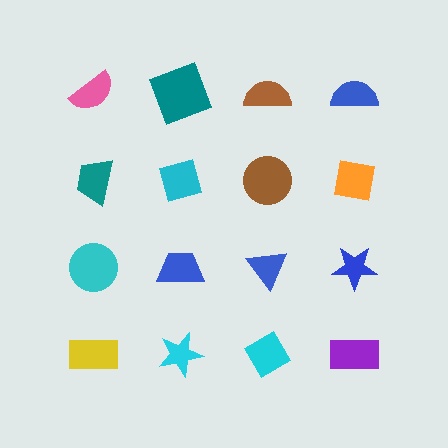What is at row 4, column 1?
A yellow rectangle.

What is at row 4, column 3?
A cyan diamond.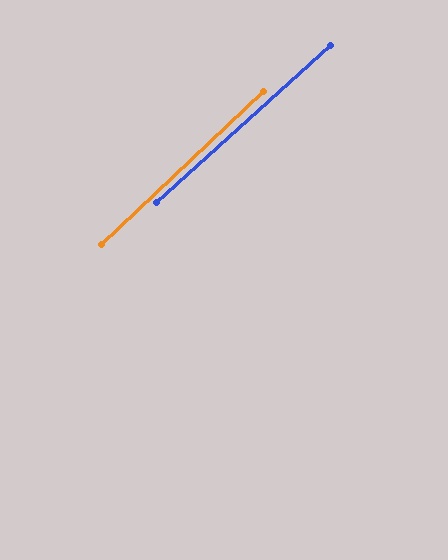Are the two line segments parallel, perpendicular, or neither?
Parallel — their directions differ by only 1.3°.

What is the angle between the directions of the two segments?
Approximately 1 degree.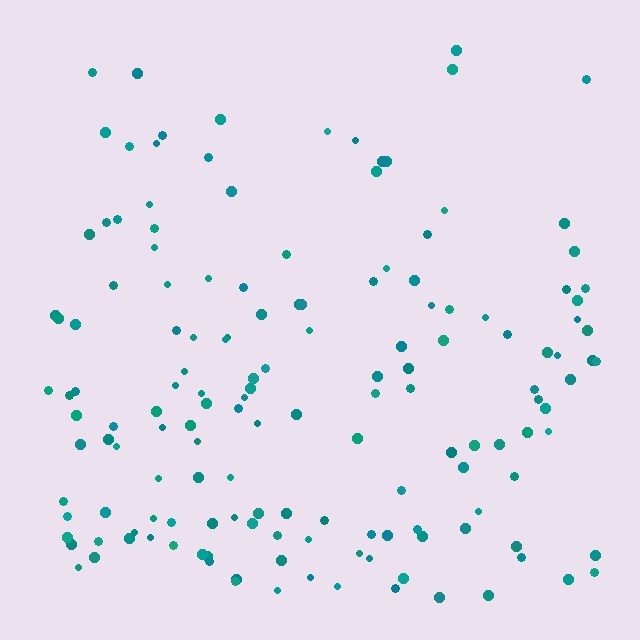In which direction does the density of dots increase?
From top to bottom, with the bottom side densest.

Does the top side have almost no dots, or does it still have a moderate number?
Still a moderate number, just noticeably fewer than the bottom.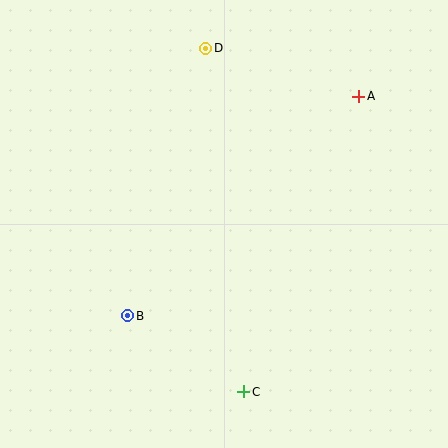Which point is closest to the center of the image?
Point B at (128, 316) is closest to the center.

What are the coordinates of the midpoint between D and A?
The midpoint between D and A is at (282, 72).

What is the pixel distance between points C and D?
The distance between C and D is 346 pixels.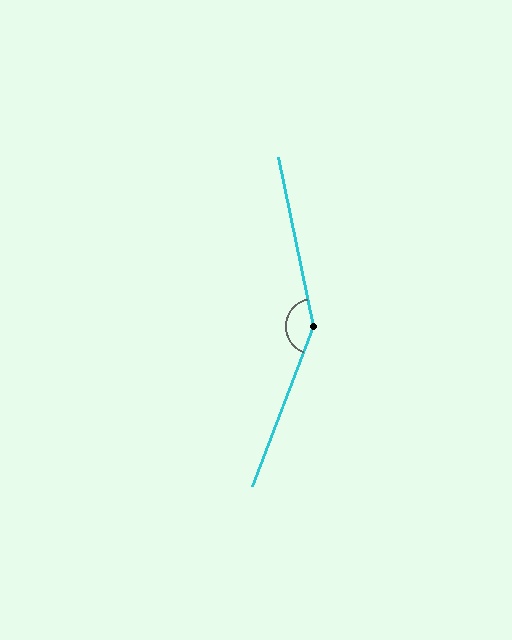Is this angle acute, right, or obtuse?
It is obtuse.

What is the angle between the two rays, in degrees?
Approximately 148 degrees.